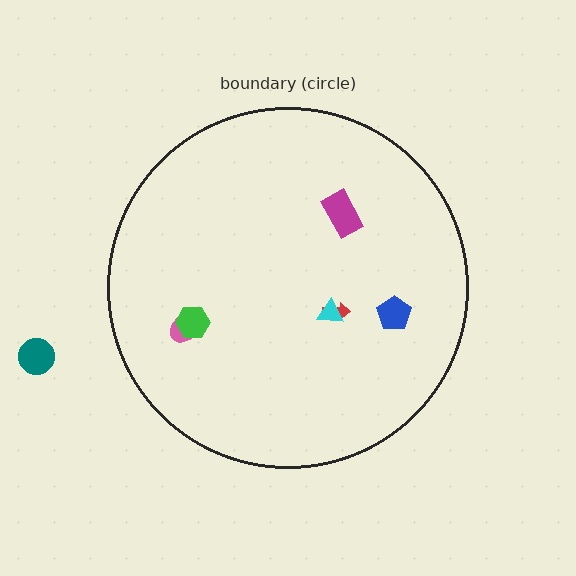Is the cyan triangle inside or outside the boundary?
Inside.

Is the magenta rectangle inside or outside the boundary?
Inside.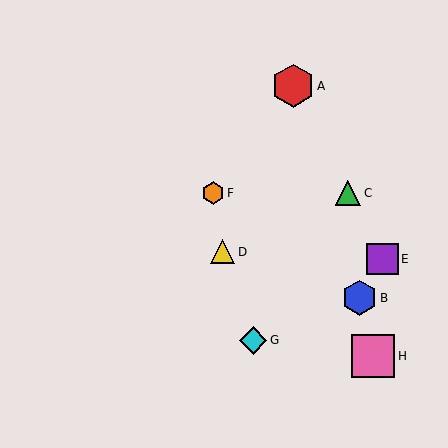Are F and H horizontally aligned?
No, F is at y≈193 and H is at y≈356.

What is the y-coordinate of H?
Object H is at y≈356.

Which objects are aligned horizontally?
Objects C, F are aligned horizontally.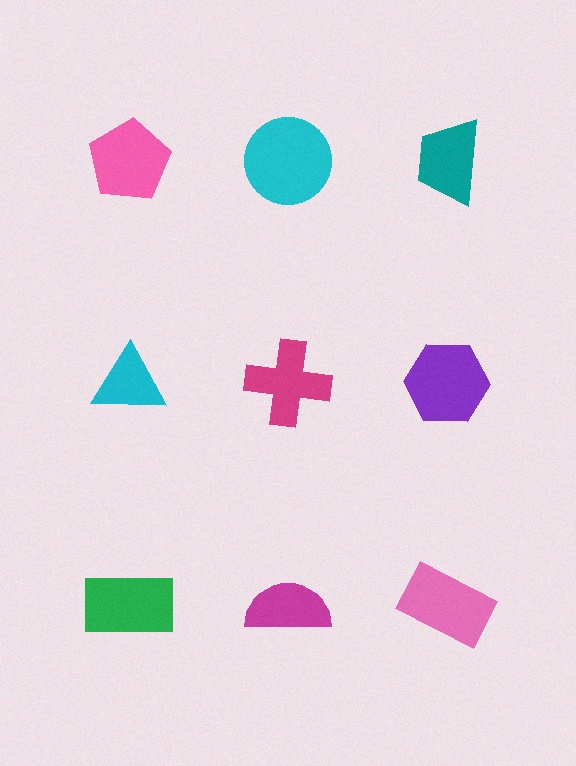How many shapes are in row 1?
3 shapes.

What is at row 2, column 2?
A magenta cross.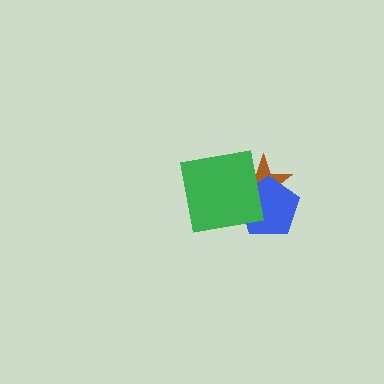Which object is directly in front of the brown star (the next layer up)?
The blue pentagon is directly in front of the brown star.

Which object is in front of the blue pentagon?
The green square is in front of the blue pentagon.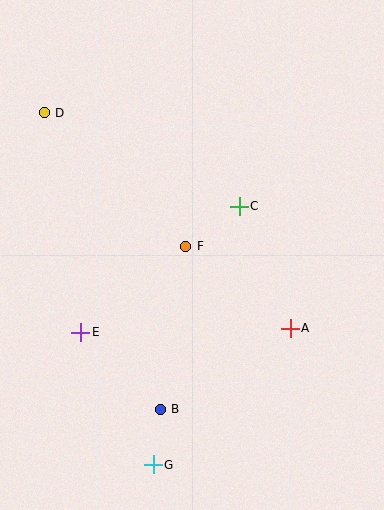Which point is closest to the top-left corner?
Point D is closest to the top-left corner.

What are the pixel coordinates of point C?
Point C is at (239, 206).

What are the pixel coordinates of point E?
Point E is at (81, 332).